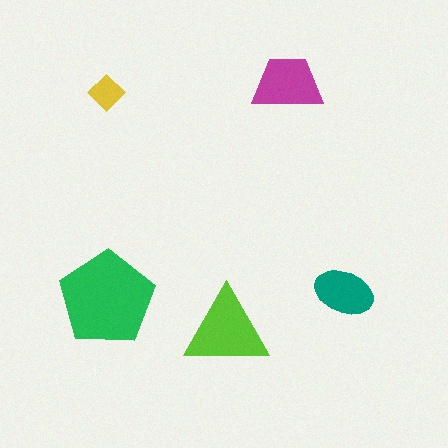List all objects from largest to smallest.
The green pentagon, the lime triangle, the magenta trapezoid, the teal ellipse, the yellow diamond.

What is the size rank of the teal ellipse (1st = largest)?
4th.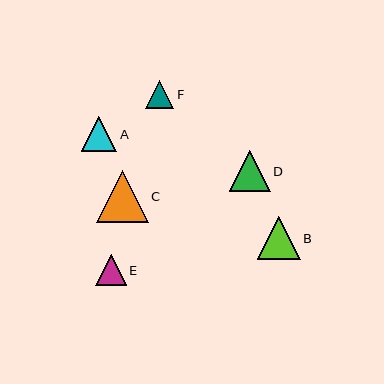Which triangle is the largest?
Triangle C is the largest with a size of approximately 52 pixels.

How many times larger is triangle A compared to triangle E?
Triangle A is approximately 1.2 times the size of triangle E.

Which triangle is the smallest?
Triangle F is the smallest with a size of approximately 28 pixels.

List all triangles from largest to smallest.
From largest to smallest: C, B, D, A, E, F.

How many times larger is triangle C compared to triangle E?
Triangle C is approximately 1.7 times the size of triangle E.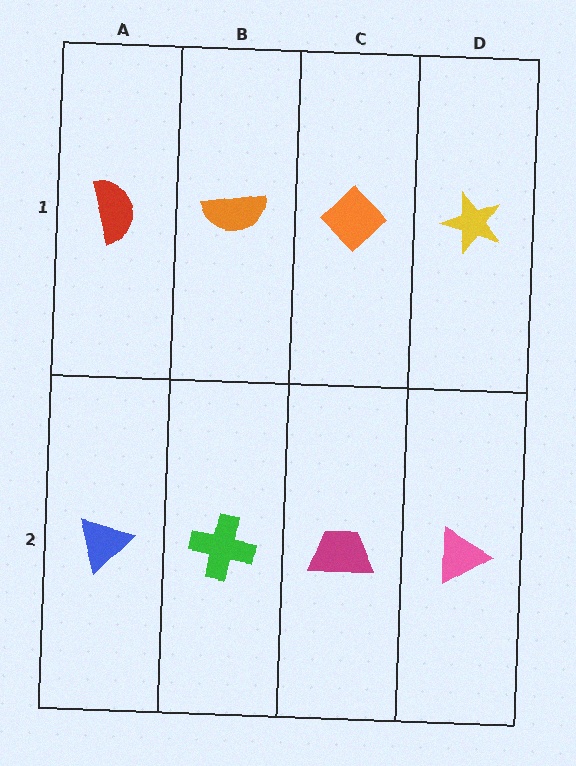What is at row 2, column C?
A magenta trapezoid.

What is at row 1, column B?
An orange semicircle.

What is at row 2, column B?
A green cross.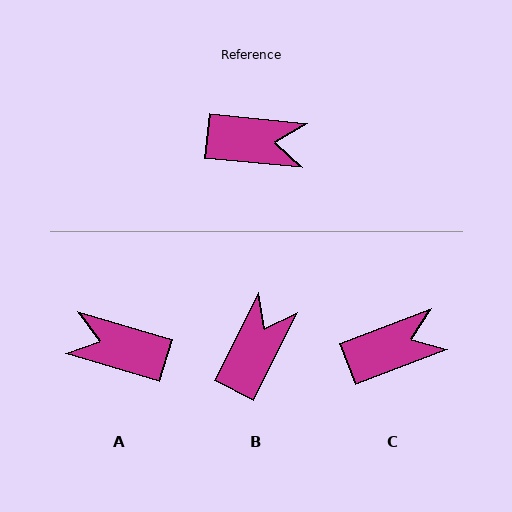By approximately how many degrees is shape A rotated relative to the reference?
Approximately 169 degrees counter-clockwise.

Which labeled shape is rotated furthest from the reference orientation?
A, about 169 degrees away.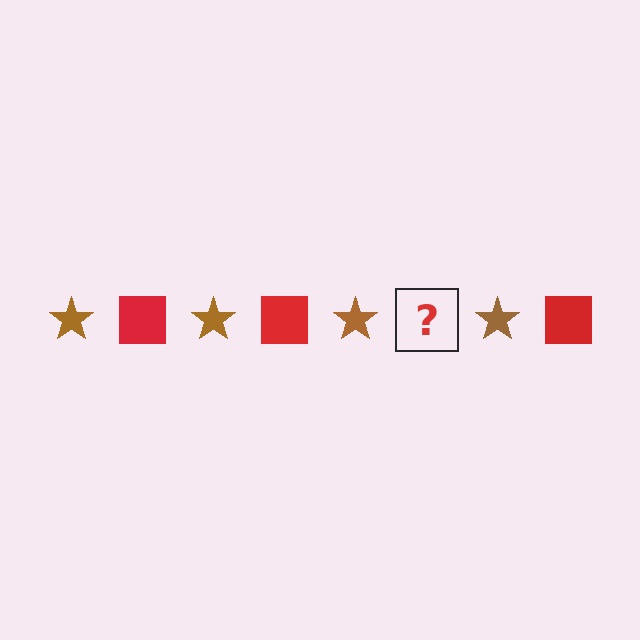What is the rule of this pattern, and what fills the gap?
The rule is that the pattern alternates between brown star and red square. The gap should be filled with a red square.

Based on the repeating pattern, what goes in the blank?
The blank should be a red square.